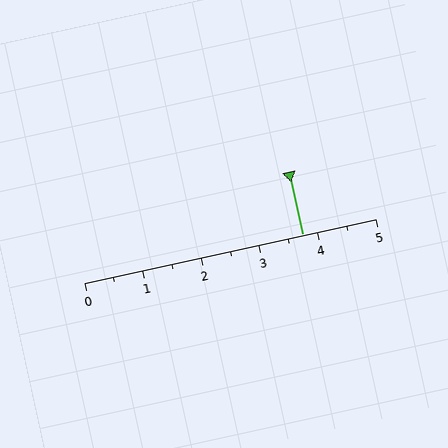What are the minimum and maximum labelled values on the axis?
The axis runs from 0 to 5.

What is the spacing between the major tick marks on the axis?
The major ticks are spaced 1 apart.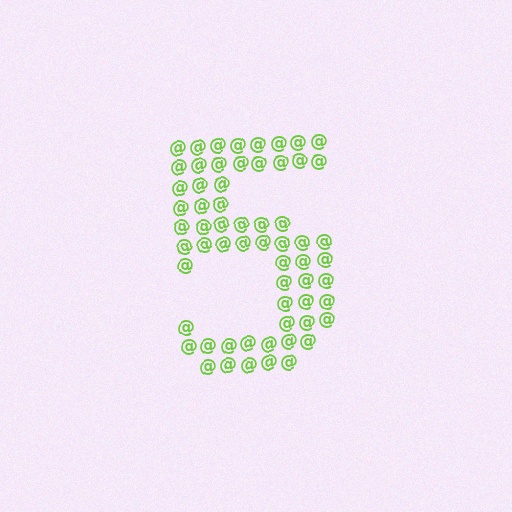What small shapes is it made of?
It is made of small at signs.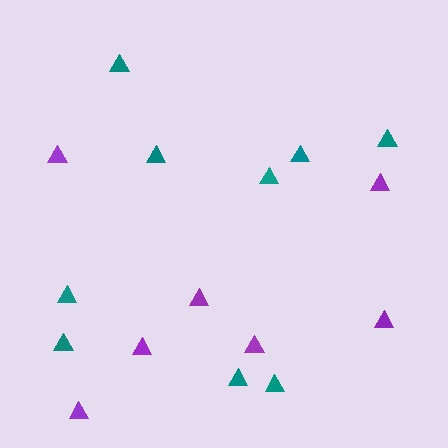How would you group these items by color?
There are 2 groups: one group of teal triangles (9) and one group of purple triangles (7).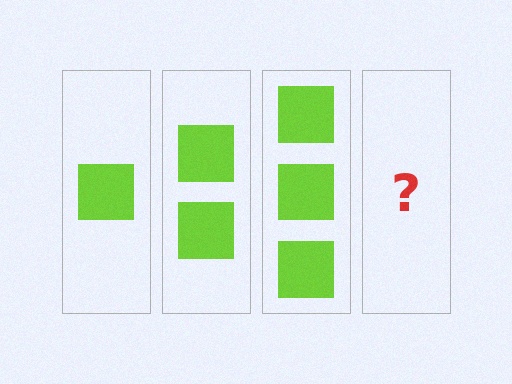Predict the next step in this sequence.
The next step is 4 squares.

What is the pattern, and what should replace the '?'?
The pattern is that each step adds one more square. The '?' should be 4 squares.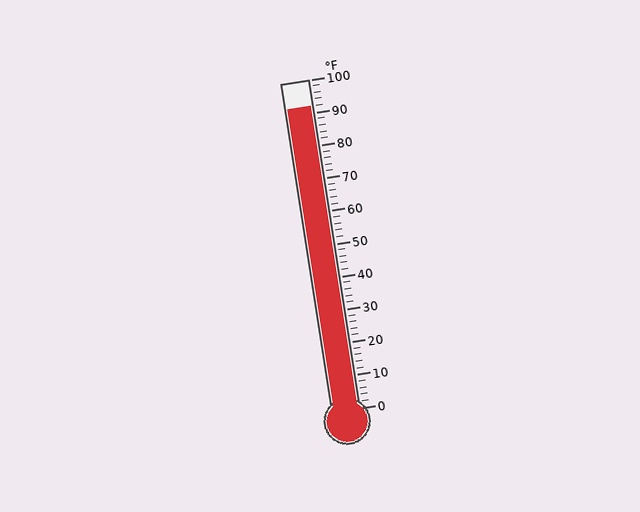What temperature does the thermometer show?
The thermometer shows approximately 92°F.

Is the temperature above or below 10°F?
The temperature is above 10°F.